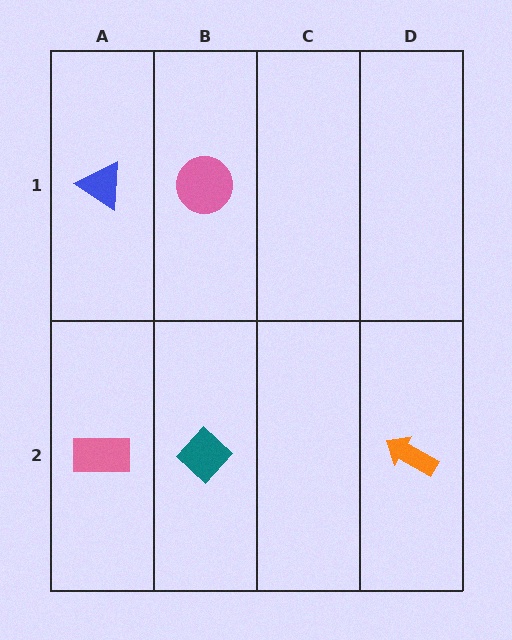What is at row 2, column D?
An orange arrow.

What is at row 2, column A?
A pink rectangle.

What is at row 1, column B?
A pink circle.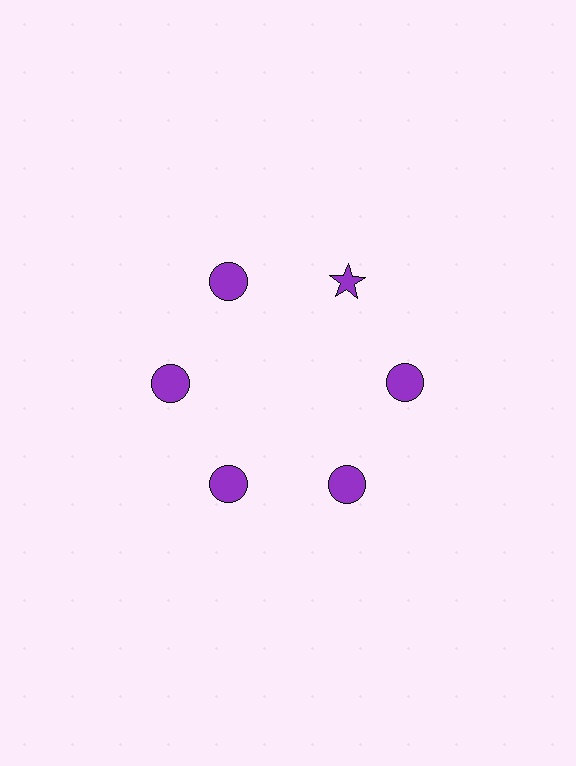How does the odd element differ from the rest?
It has a different shape: star instead of circle.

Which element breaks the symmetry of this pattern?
The purple star at roughly the 1 o'clock position breaks the symmetry. All other shapes are purple circles.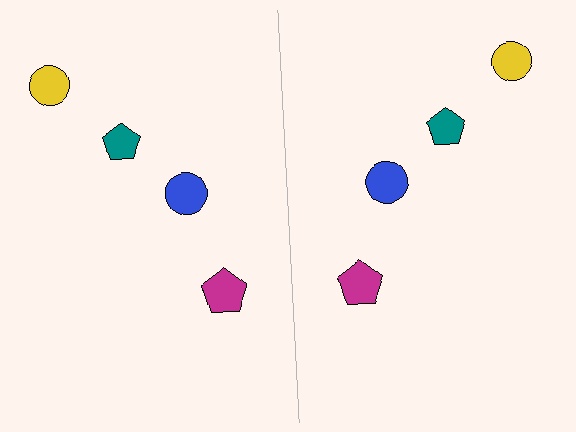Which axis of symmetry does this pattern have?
The pattern has a vertical axis of symmetry running through the center of the image.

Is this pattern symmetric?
Yes, this pattern has bilateral (reflection) symmetry.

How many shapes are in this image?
There are 8 shapes in this image.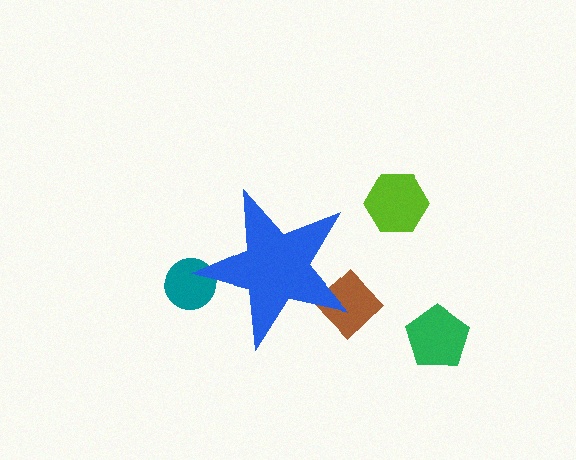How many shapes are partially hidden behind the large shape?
2 shapes are partially hidden.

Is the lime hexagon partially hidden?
No, the lime hexagon is fully visible.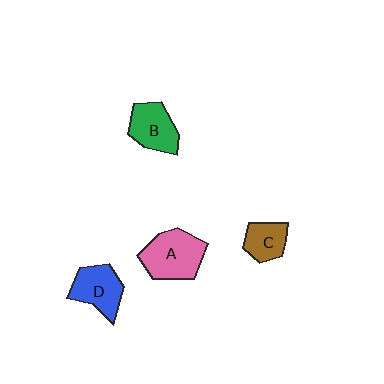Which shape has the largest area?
Shape A (pink).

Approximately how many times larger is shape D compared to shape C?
Approximately 1.4 times.